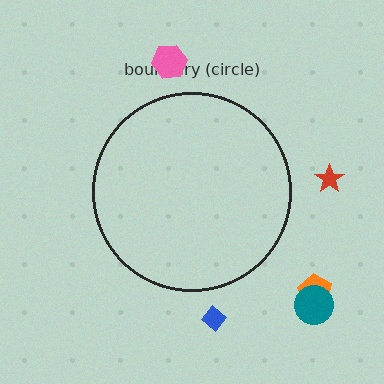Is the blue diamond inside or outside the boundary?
Outside.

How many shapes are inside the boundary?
0 inside, 5 outside.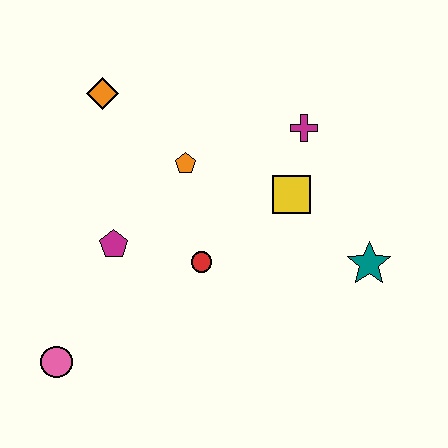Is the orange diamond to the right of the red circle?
No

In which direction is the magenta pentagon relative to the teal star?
The magenta pentagon is to the left of the teal star.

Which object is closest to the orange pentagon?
The red circle is closest to the orange pentagon.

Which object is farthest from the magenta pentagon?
The teal star is farthest from the magenta pentagon.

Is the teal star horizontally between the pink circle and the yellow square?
No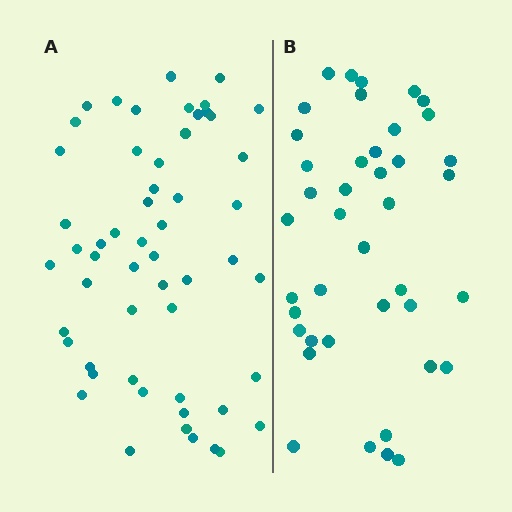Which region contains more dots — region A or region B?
Region A (the left region) has more dots.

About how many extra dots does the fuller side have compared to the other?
Region A has approximately 15 more dots than region B.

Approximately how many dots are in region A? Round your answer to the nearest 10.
About 60 dots. (The exact count is 55, which rounds to 60.)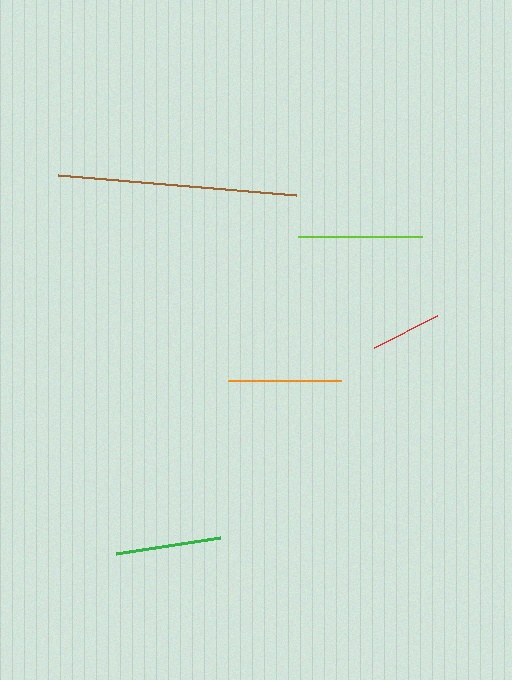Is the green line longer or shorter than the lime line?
The lime line is longer than the green line.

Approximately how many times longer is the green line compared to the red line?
The green line is approximately 1.5 times the length of the red line.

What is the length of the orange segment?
The orange segment is approximately 113 pixels long.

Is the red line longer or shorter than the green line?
The green line is longer than the red line.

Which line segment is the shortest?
The red line is the shortest at approximately 71 pixels.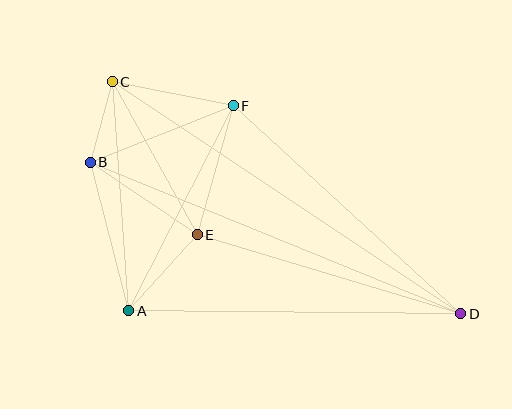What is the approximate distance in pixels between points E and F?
The distance between E and F is approximately 134 pixels.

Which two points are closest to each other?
Points B and C are closest to each other.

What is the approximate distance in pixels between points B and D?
The distance between B and D is approximately 400 pixels.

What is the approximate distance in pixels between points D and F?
The distance between D and F is approximately 308 pixels.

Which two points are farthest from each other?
Points C and D are farthest from each other.